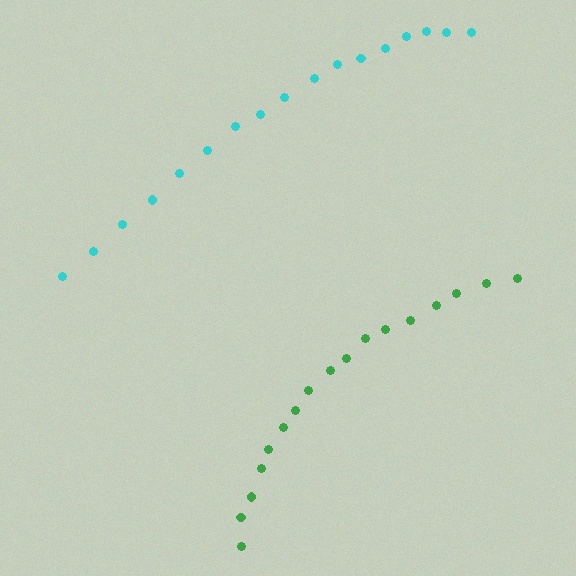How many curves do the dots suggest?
There are 2 distinct paths.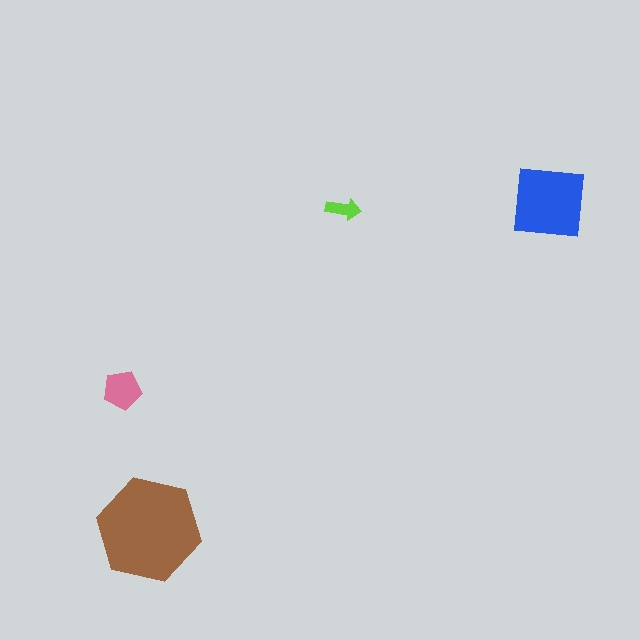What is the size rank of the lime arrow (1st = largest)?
4th.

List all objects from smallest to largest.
The lime arrow, the pink pentagon, the blue square, the brown hexagon.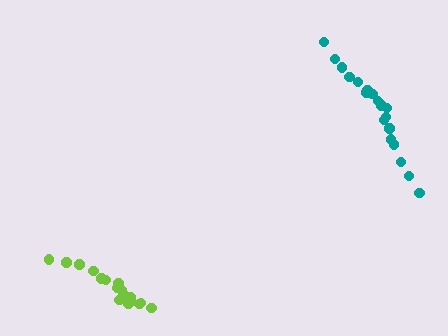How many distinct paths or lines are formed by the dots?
There are 2 distinct paths.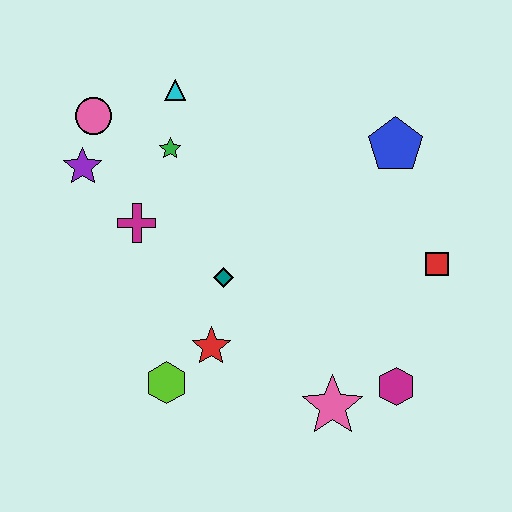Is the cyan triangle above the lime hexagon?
Yes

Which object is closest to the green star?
The cyan triangle is closest to the green star.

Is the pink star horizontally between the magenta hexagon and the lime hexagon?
Yes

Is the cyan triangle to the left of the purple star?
No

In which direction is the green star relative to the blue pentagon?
The green star is to the left of the blue pentagon.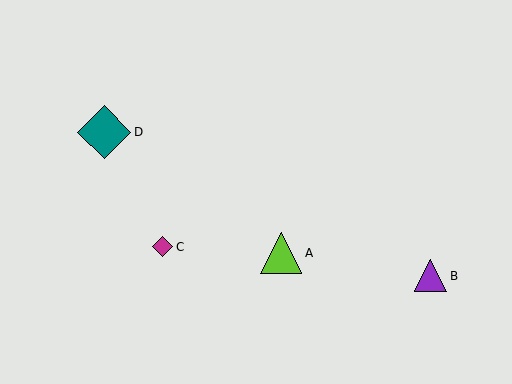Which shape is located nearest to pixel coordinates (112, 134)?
The teal diamond (labeled D) at (104, 132) is nearest to that location.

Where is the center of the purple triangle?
The center of the purple triangle is at (431, 276).